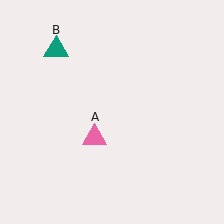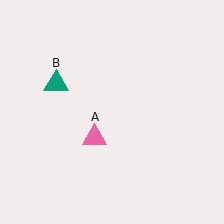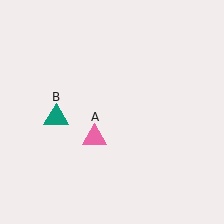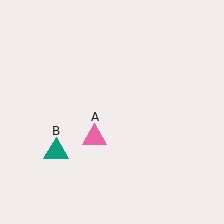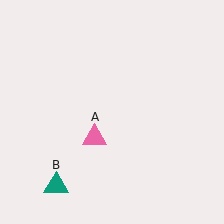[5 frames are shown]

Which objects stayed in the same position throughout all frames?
Pink triangle (object A) remained stationary.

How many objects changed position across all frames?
1 object changed position: teal triangle (object B).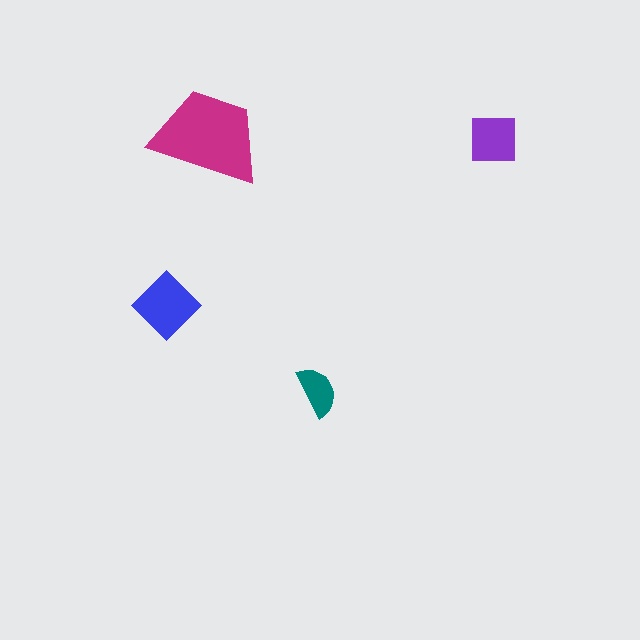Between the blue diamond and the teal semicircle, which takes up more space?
The blue diamond.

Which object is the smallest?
The teal semicircle.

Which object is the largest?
The magenta trapezoid.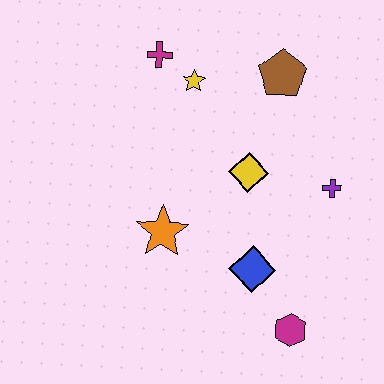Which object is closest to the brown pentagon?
The yellow star is closest to the brown pentagon.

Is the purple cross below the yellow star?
Yes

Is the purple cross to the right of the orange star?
Yes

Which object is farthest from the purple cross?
The magenta cross is farthest from the purple cross.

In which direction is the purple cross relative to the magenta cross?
The purple cross is to the right of the magenta cross.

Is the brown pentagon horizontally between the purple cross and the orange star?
Yes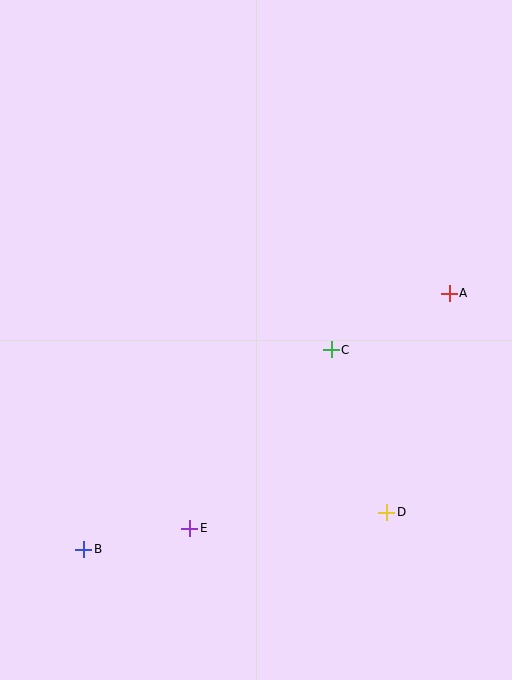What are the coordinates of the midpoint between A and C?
The midpoint between A and C is at (390, 321).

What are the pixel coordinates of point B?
Point B is at (84, 549).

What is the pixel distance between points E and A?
The distance between E and A is 350 pixels.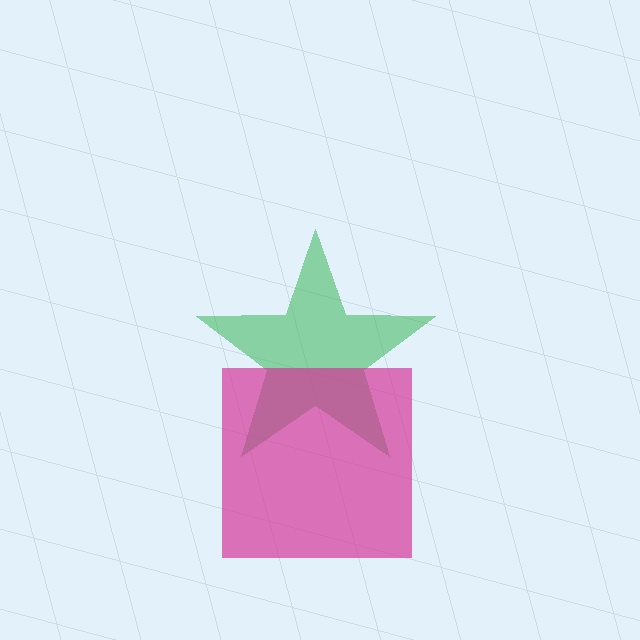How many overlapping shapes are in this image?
There are 2 overlapping shapes in the image.